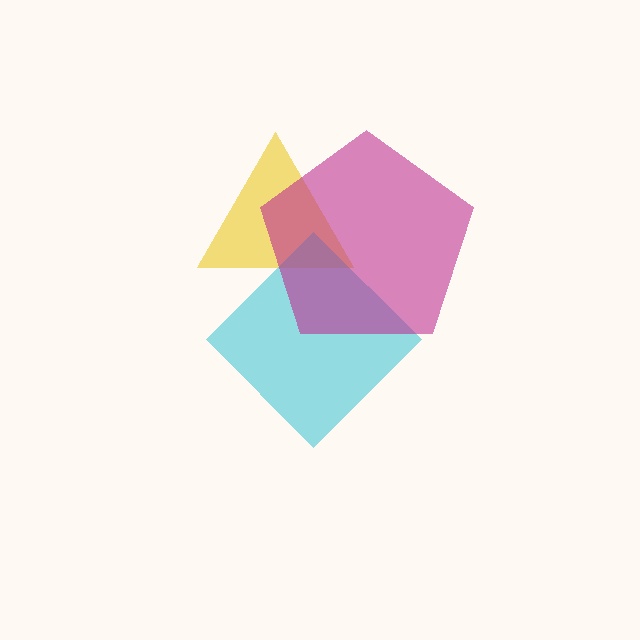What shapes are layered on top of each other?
The layered shapes are: a yellow triangle, a cyan diamond, a magenta pentagon.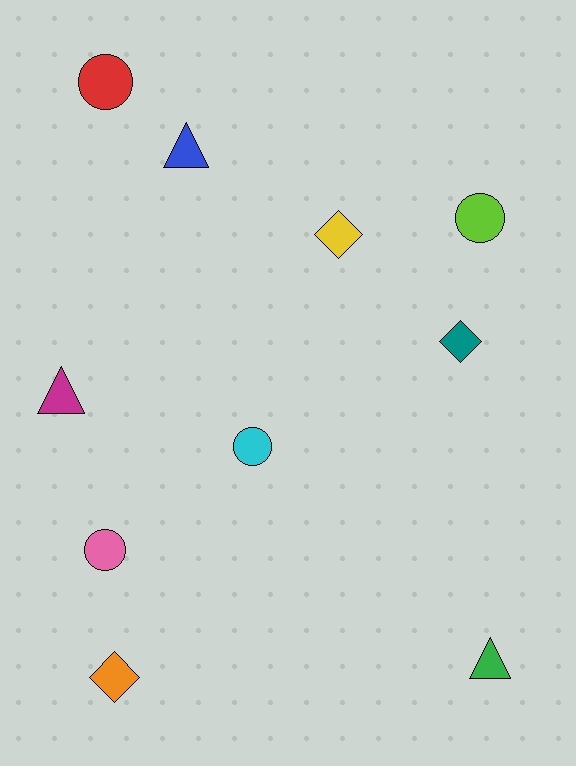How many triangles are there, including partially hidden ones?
There are 3 triangles.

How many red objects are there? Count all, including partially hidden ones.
There is 1 red object.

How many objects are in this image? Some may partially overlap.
There are 10 objects.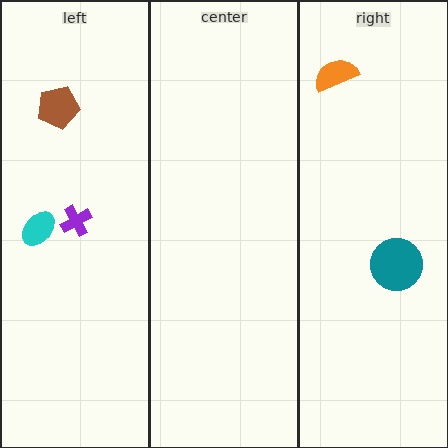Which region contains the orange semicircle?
The right region.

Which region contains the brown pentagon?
The left region.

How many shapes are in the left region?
3.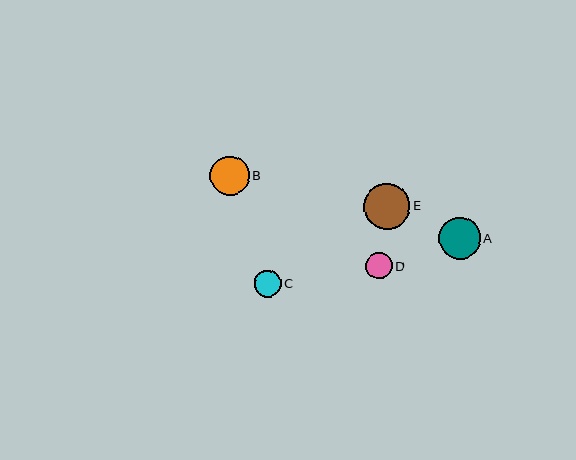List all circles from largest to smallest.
From largest to smallest: E, A, B, C, D.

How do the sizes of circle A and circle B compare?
Circle A and circle B are approximately the same size.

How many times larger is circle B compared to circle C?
Circle B is approximately 1.5 times the size of circle C.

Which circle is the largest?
Circle E is the largest with a size of approximately 46 pixels.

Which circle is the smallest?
Circle D is the smallest with a size of approximately 27 pixels.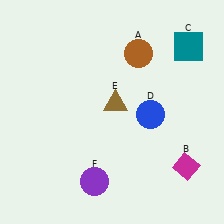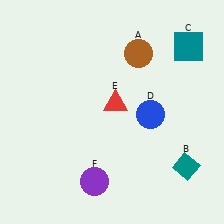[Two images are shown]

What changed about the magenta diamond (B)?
In Image 1, B is magenta. In Image 2, it changed to teal.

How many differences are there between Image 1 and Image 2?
There are 2 differences between the two images.